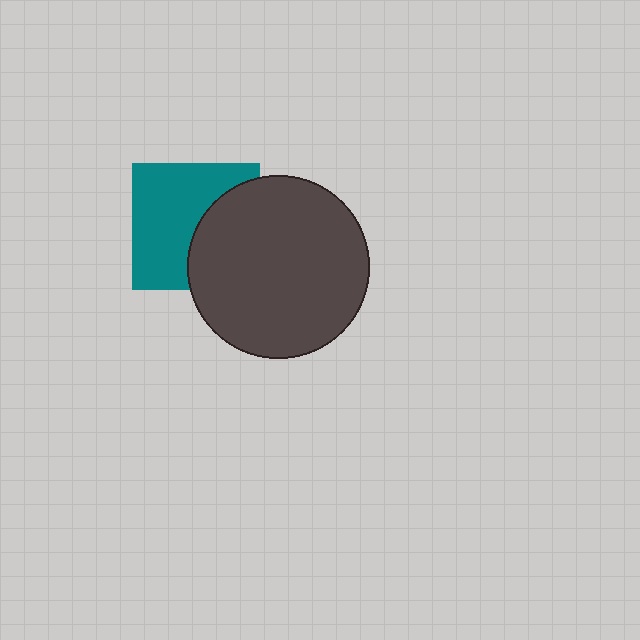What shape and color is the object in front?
The object in front is a dark gray circle.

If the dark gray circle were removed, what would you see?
You would see the complete teal square.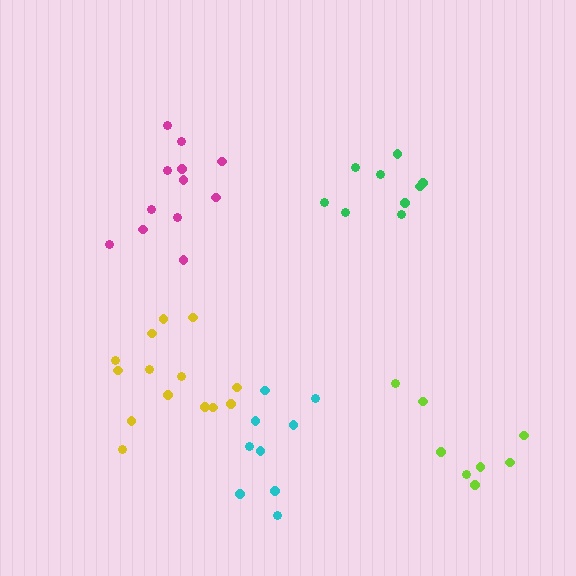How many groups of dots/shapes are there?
There are 5 groups.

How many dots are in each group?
Group 1: 14 dots, Group 2: 12 dots, Group 3: 8 dots, Group 4: 9 dots, Group 5: 9 dots (52 total).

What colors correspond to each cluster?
The clusters are colored: yellow, magenta, lime, cyan, green.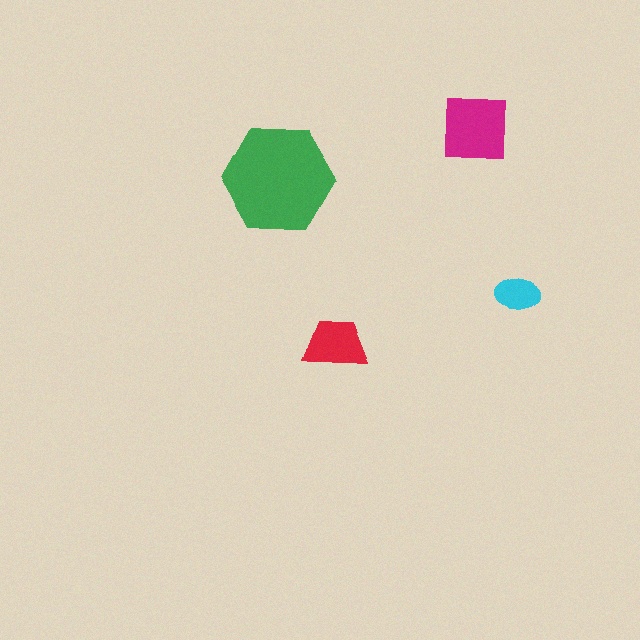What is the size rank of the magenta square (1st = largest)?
2nd.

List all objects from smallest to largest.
The cyan ellipse, the red trapezoid, the magenta square, the green hexagon.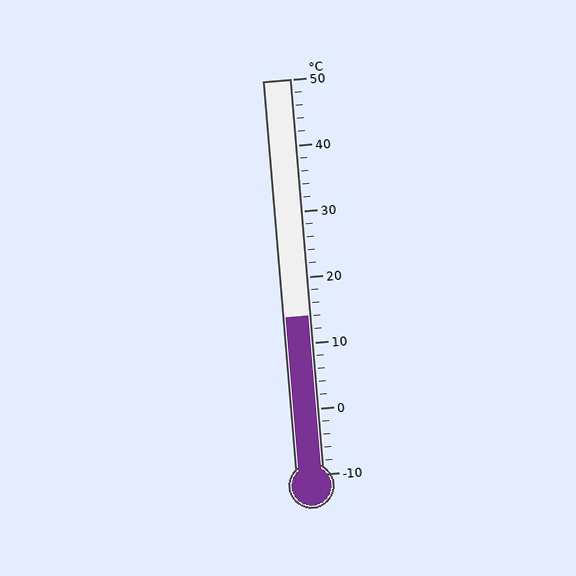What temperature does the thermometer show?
The thermometer shows approximately 14°C.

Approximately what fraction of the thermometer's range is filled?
The thermometer is filled to approximately 40% of its range.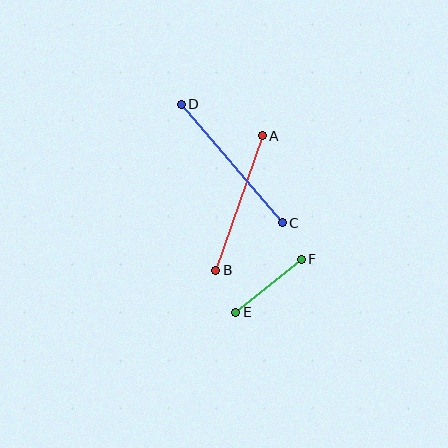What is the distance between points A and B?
The distance is approximately 142 pixels.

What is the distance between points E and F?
The distance is approximately 84 pixels.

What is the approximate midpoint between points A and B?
The midpoint is at approximately (239, 203) pixels.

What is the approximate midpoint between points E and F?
The midpoint is at approximately (268, 286) pixels.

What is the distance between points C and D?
The distance is approximately 156 pixels.